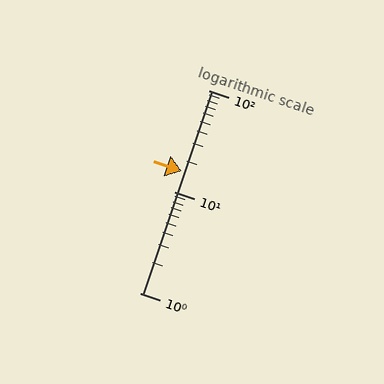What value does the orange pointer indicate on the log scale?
The pointer indicates approximately 16.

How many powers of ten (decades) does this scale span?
The scale spans 2 decades, from 1 to 100.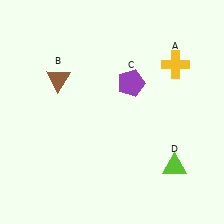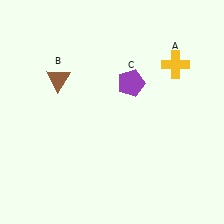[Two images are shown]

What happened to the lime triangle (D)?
The lime triangle (D) was removed in Image 2. It was in the bottom-right area of Image 1.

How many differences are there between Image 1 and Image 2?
There is 1 difference between the two images.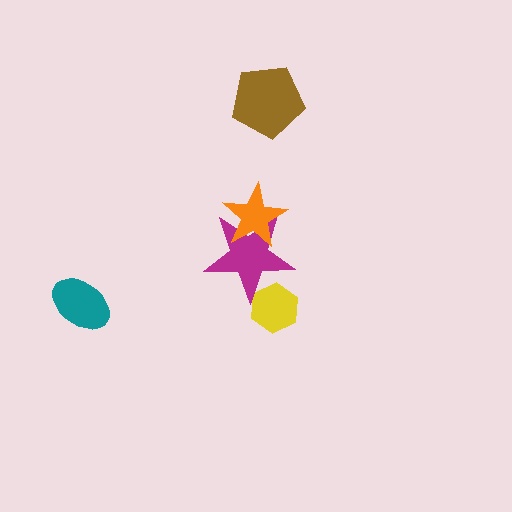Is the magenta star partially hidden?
Yes, it is partially covered by another shape.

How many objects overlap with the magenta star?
2 objects overlap with the magenta star.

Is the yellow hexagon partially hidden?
Yes, it is partially covered by another shape.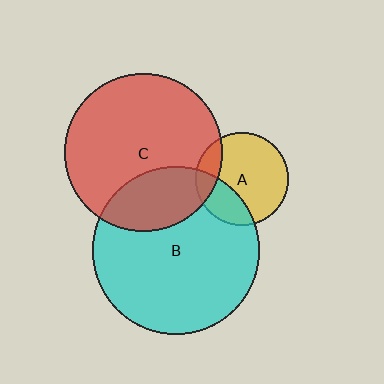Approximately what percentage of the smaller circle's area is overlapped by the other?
Approximately 30%.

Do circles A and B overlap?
Yes.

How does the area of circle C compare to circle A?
Approximately 2.9 times.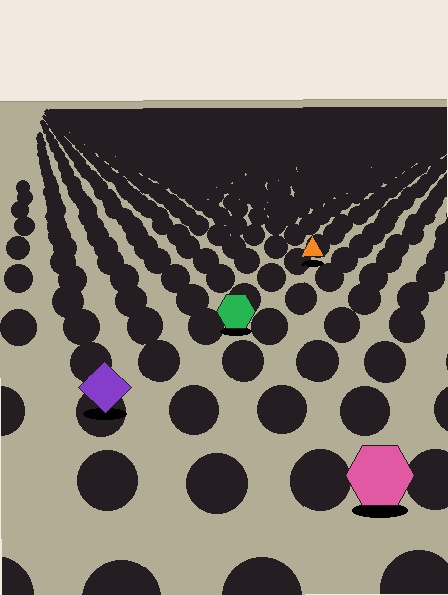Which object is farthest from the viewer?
The orange triangle is farthest from the viewer. It appears smaller and the ground texture around it is denser.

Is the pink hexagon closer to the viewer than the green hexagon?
Yes. The pink hexagon is closer — you can tell from the texture gradient: the ground texture is coarser near it.